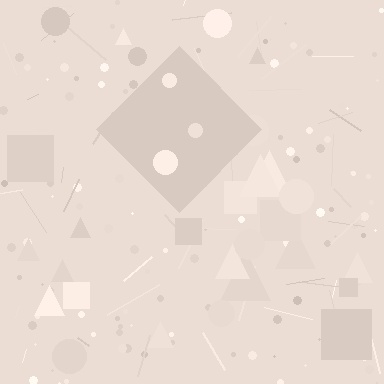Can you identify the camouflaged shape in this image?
The camouflaged shape is a diamond.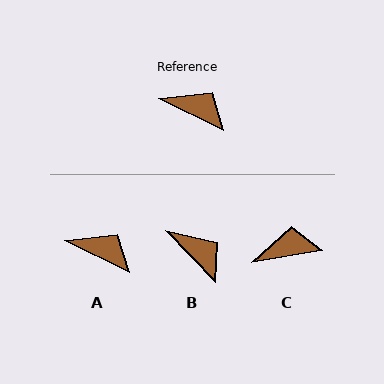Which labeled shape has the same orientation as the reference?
A.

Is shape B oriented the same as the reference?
No, it is off by about 20 degrees.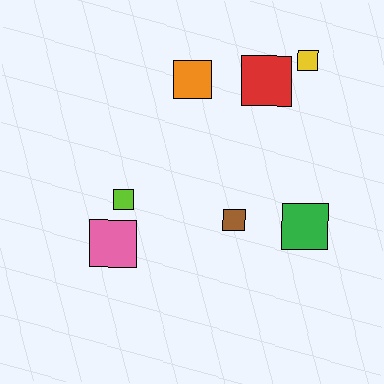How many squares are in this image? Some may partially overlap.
There are 7 squares.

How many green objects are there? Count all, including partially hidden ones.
There is 1 green object.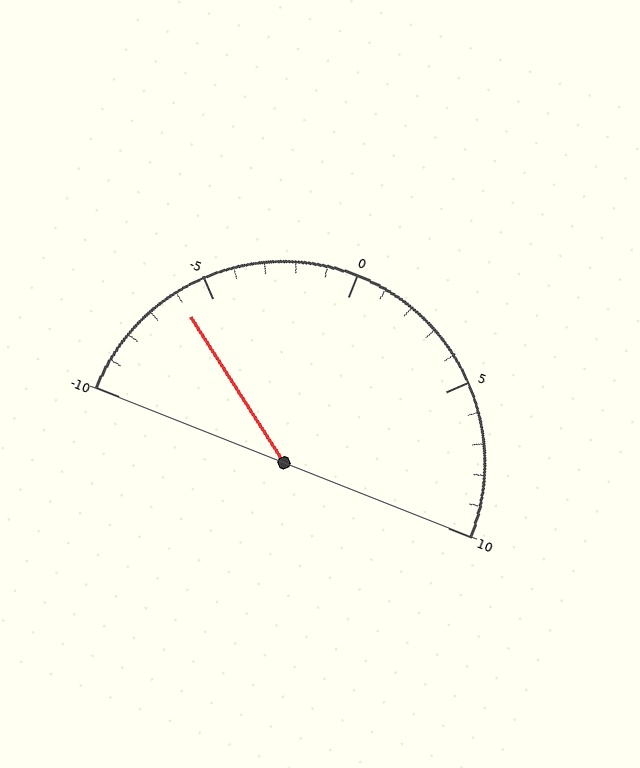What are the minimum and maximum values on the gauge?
The gauge ranges from -10 to 10.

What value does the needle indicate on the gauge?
The needle indicates approximately -6.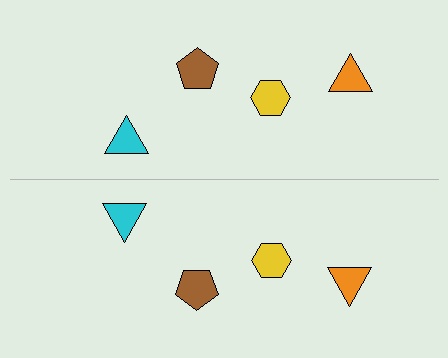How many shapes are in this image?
There are 8 shapes in this image.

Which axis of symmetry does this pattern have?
The pattern has a horizontal axis of symmetry running through the center of the image.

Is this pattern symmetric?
Yes, this pattern has bilateral (reflection) symmetry.